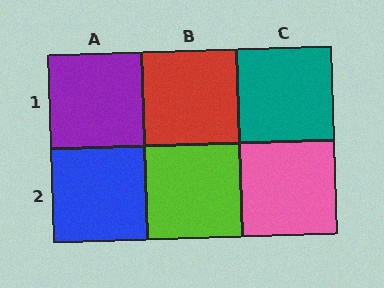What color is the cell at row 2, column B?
Lime.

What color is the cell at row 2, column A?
Blue.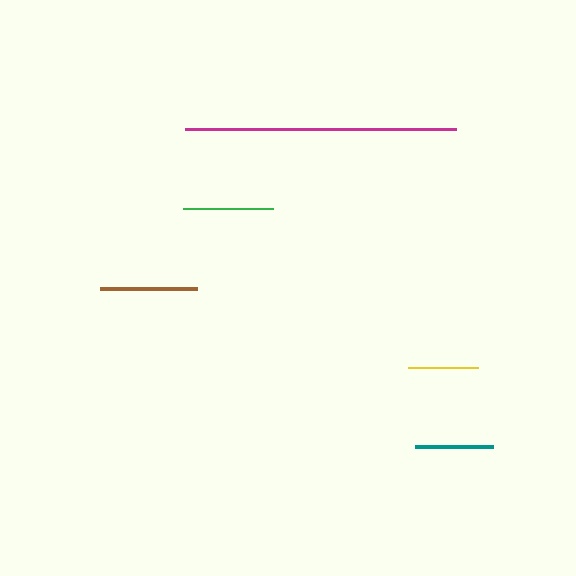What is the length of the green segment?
The green segment is approximately 91 pixels long.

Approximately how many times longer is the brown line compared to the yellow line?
The brown line is approximately 1.4 times the length of the yellow line.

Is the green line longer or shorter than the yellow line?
The green line is longer than the yellow line.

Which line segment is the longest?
The magenta line is the longest at approximately 271 pixels.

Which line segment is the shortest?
The yellow line is the shortest at approximately 70 pixels.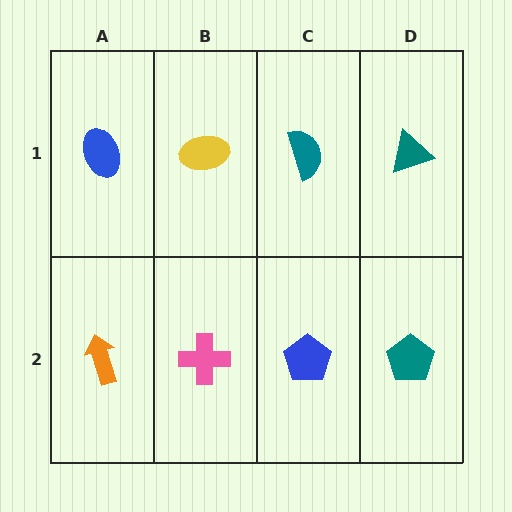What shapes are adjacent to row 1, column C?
A blue pentagon (row 2, column C), a yellow ellipse (row 1, column B), a teal triangle (row 1, column D).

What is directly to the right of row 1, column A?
A yellow ellipse.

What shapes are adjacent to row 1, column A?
An orange arrow (row 2, column A), a yellow ellipse (row 1, column B).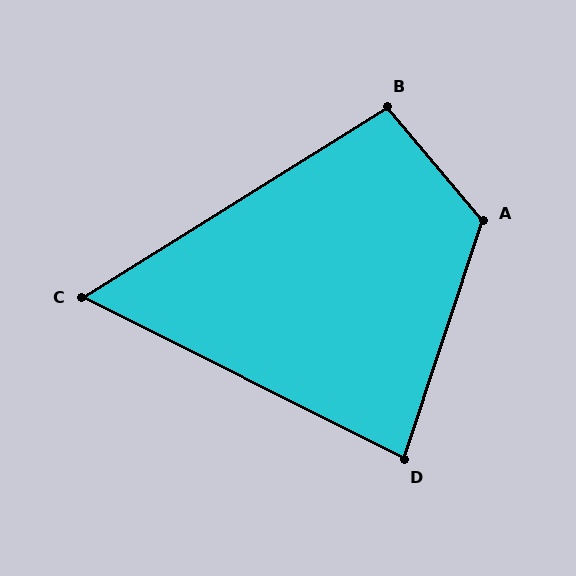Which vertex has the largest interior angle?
A, at approximately 121 degrees.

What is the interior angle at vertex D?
Approximately 82 degrees (acute).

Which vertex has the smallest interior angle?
C, at approximately 59 degrees.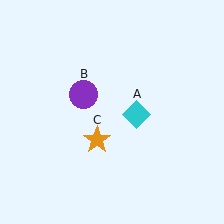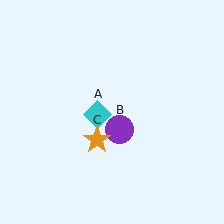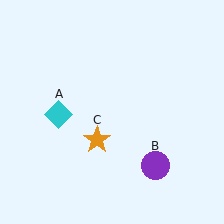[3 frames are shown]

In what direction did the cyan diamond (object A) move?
The cyan diamond (object A) moved left.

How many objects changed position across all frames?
2 objects changed position: cyan diamond (object A), purple circle (object B).